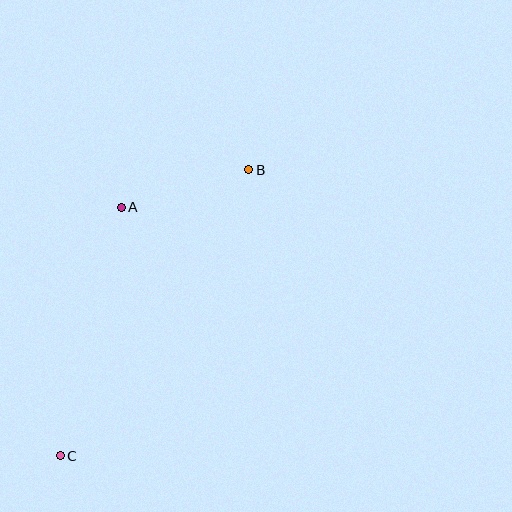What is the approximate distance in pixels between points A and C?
The distance between A and C is approximately 256 pixels.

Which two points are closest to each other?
Points A and B are closest to each other.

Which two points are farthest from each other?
Points B and C are farthest from each other.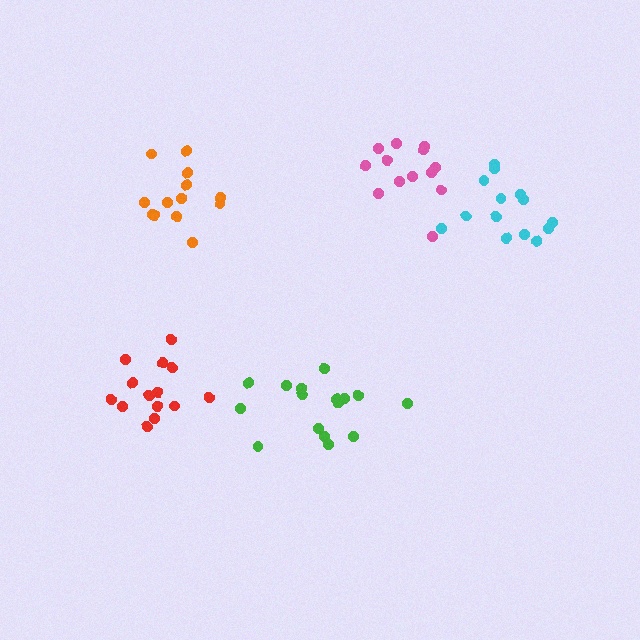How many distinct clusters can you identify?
There are 5 distinct clusters.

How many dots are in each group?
Group 1: 14 dots, Group 2: 16 dots, Group 3: 13 dots, Group 4: 13 dots, Group 5: 14 dots (70 total).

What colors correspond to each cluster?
The clusters are colored: red, green, orange, pink, cyan.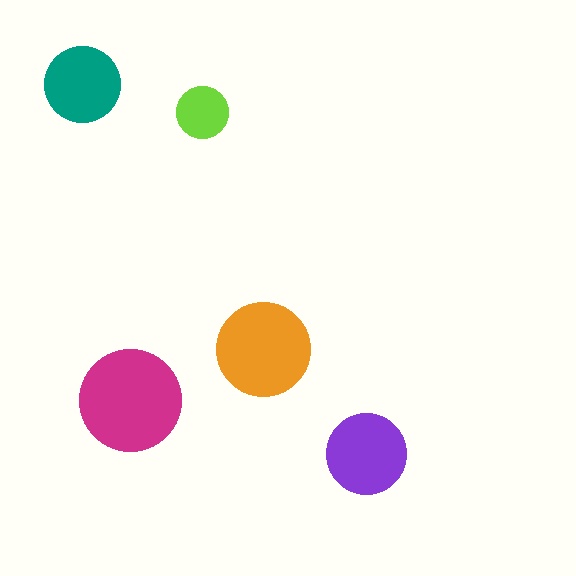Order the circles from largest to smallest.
the magenta one, the orange one, the purple one, the teal one, the lime one.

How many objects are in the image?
There are 5 objects in the image.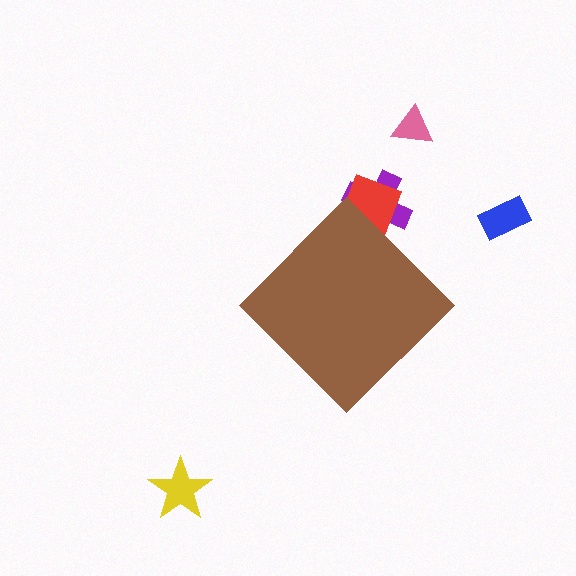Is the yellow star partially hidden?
No, the yellow star is fully visible.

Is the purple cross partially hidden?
Yes, the purple cross is partially hidden behind the brown diamond.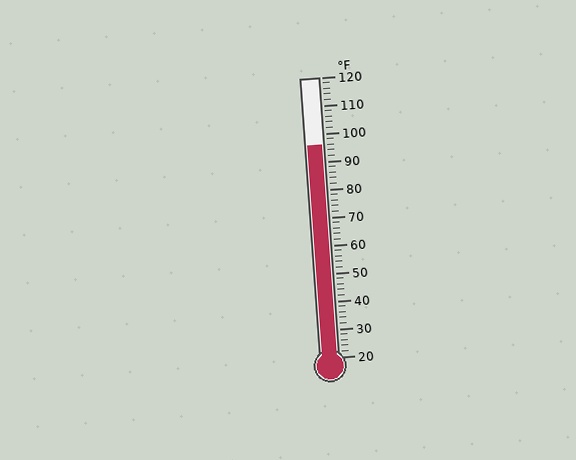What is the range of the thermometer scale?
The thermometer scale ranges from 20°F to 120°F.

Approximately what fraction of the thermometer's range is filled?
The thermometer is filled to approximately 75% of its range.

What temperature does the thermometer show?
The thermometer shows approximately 96°F.